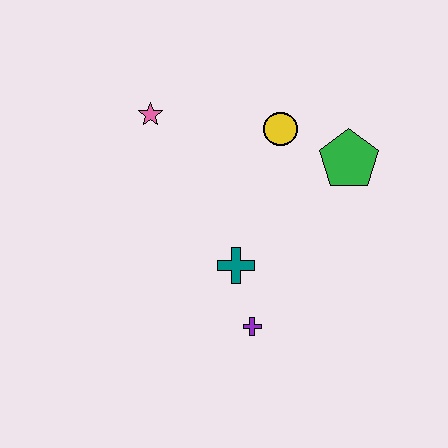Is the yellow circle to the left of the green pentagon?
Yes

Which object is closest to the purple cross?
The teal cross is closest to the purple cross.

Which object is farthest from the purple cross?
The pink star is farthest from the purple cross.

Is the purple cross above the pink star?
No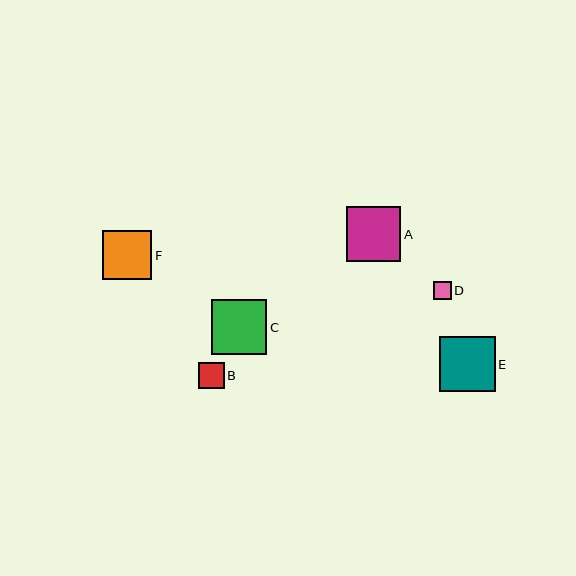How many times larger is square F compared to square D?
Square F is approximately 2.7 times the size of square D.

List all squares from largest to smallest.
From largest to smallest: E, C, A, F, B, D.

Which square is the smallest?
Square D is the smallest with a size of approximately 18 pixels.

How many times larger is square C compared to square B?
Square C is approximately 2.2 times the size of square B.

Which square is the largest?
Square E is the largest with a size of approximately 55 pixels.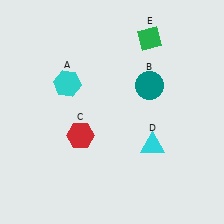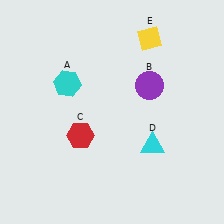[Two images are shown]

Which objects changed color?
B changed from teal to purple. E changed from green to yellow.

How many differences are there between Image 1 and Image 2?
There are 2 differences between the two images.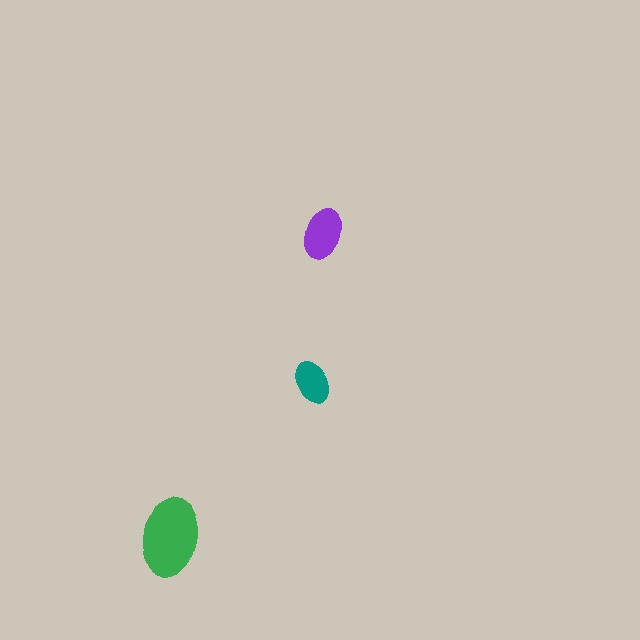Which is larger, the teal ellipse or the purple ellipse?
The purple one.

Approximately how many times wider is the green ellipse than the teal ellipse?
About 2 times wider.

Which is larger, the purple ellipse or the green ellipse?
The green one.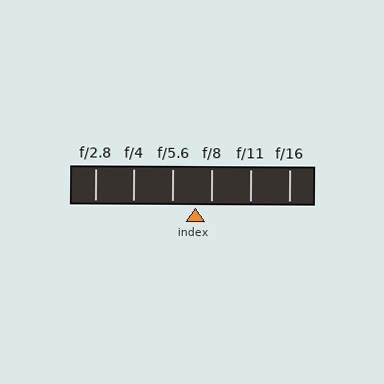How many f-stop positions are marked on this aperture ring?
There are 6 f-stop positions marked.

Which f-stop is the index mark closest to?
The index mark is closest to f/8.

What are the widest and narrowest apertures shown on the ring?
The widest aperture shown is f/2.8 and the narrowest is f/16.